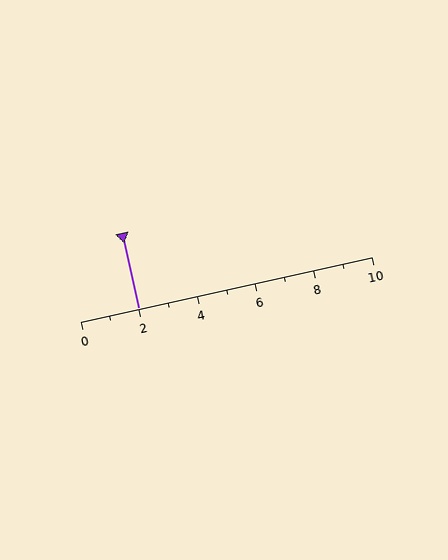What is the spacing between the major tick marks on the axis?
The major ticks are spaced 2 apart.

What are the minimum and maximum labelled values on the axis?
The axis runs from 0 to 10.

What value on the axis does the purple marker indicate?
The marker indicates approximately 2.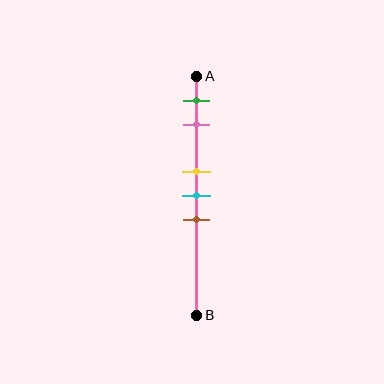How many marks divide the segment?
There are 5 marks dividing the segment.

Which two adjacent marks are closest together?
The yellow and cyan marks are the closest adjacent pair.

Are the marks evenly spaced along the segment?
No, the marks are not evenly spaced.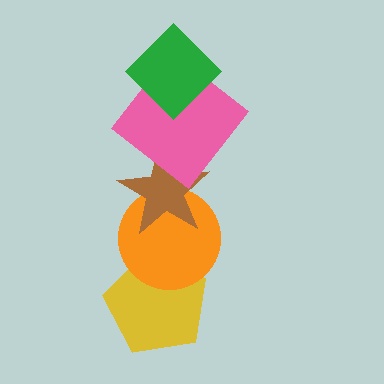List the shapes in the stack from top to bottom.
From top to bottom: the green diamond, the pink diamond, the brown star, the orange circle, the yellow pentagon.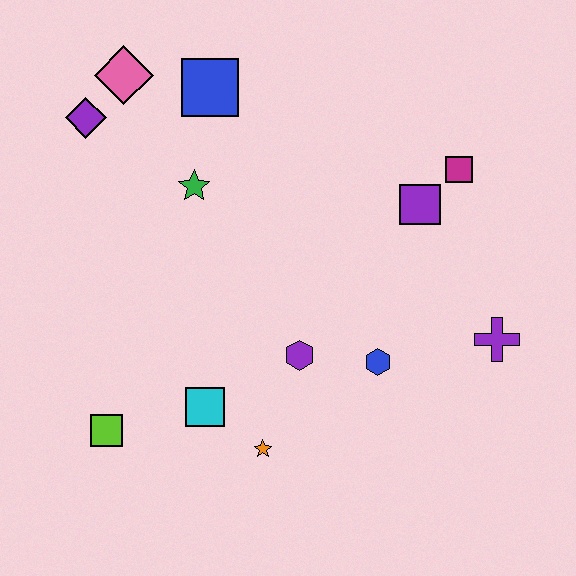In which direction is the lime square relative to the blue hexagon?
The lime square is to the left of the blue hexagon.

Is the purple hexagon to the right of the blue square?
Yes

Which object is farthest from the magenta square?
The lime square is farthest from the magenta square.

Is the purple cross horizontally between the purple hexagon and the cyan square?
No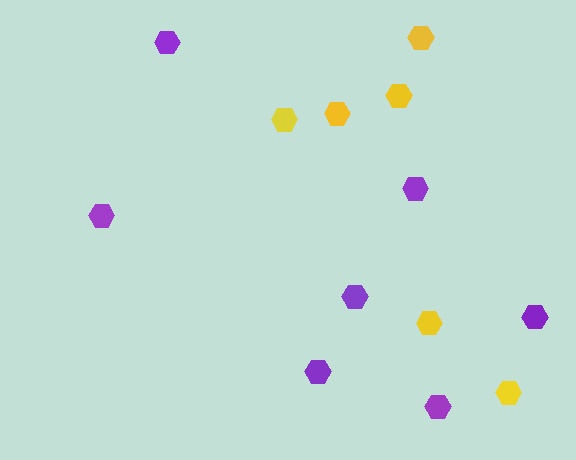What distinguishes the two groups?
There are 2 groups: one group of yellow hexagons (6) and one group of purple hexagons (7).